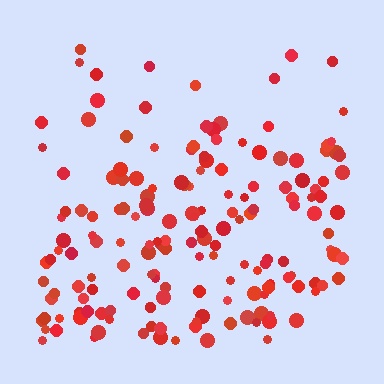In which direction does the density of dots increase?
From top to bottom, with the bottom side densest.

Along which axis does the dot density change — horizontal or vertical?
Vertical.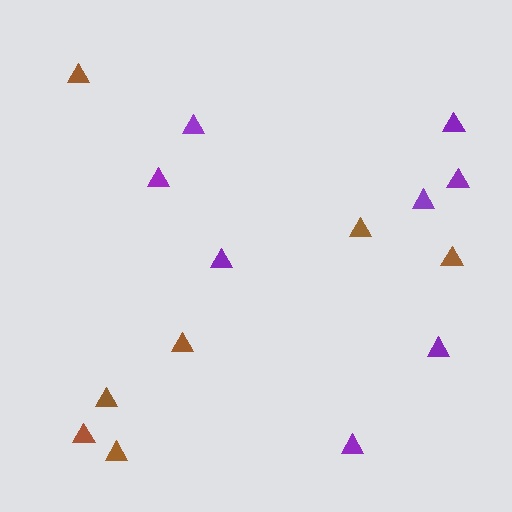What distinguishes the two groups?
There are 2 groups: one group of purple triangles (8) and one group of brown triangles (7).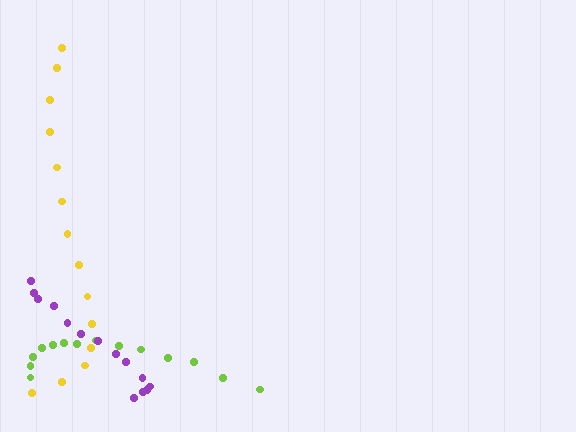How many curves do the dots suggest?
There are 3 distinct paths.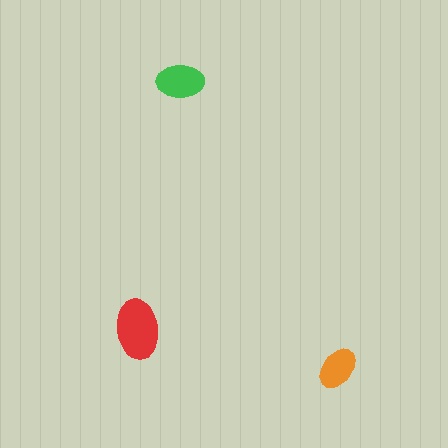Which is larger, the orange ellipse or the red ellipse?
The red one.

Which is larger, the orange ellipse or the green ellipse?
The green one.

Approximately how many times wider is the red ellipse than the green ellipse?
About 1.5 times wider.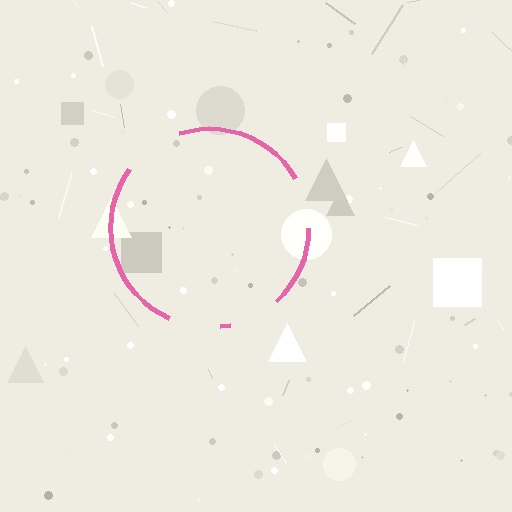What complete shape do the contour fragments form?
The contour fragments form a circle.